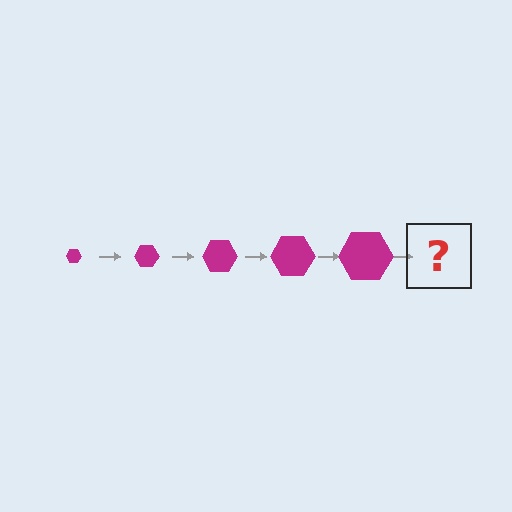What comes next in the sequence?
The next element should be a magenta hexagon, larger than the previous one.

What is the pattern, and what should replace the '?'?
The pattern is that the hexagon gets progressively larger each step. The '?' should be a magenta hexagon, larger than the previous one.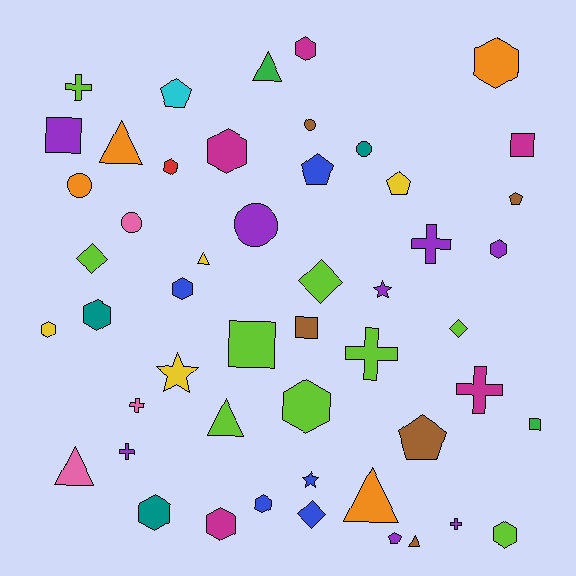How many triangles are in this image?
There are 7 triangles.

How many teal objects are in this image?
There are 3 teal objects.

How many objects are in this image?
There are 50 objects.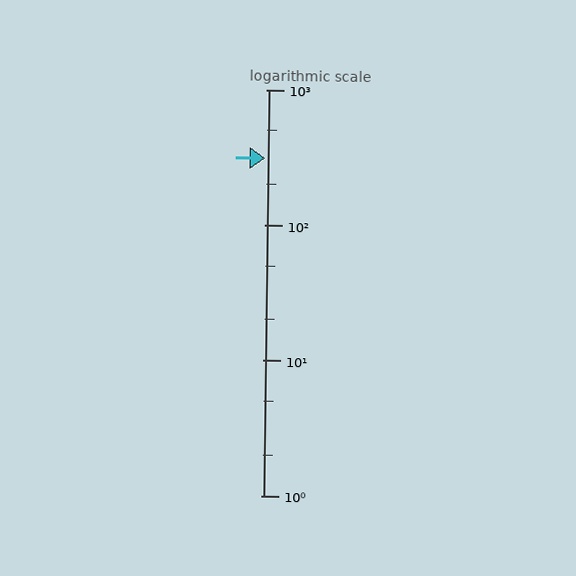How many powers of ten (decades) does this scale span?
The scale spans 3 decades, from 1 to 1000.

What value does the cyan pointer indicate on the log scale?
The pointer indicates approximately 310.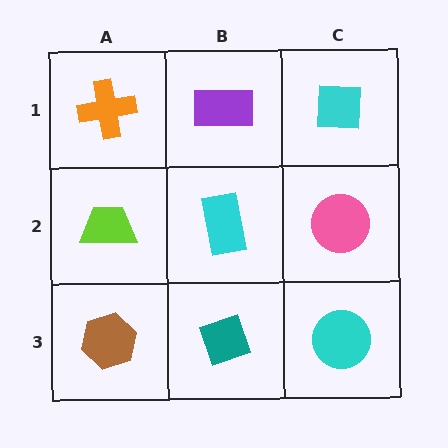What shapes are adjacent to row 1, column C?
A pink circle (row 2, column C), a purple rectangle (row 1, column B).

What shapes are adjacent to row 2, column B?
A purple rectangle (row 1, column B), a teal diamond (row 3, column B), a lime trapezoid (row 2, column A), a pink circle (row 2, column C).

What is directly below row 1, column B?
A cyan rectangle.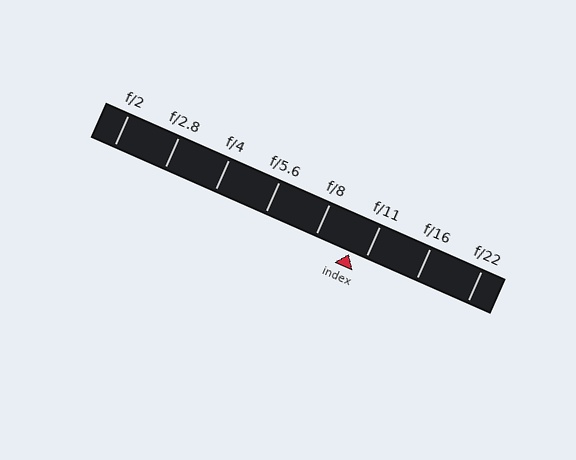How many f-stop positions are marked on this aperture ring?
There are 8 f-stop positions marked.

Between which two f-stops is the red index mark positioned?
The index mark is between f/8 and f/11.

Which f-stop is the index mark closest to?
The index mark is closest to f/11.